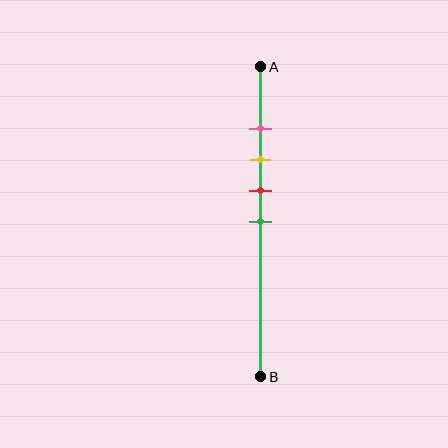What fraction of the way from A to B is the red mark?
The red mark is approximately 40% (0.4) of the way from A to B.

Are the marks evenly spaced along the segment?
Yes, the marks are approximately evenly spaced.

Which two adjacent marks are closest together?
The pink and yellow marks are the closest adjacent pair.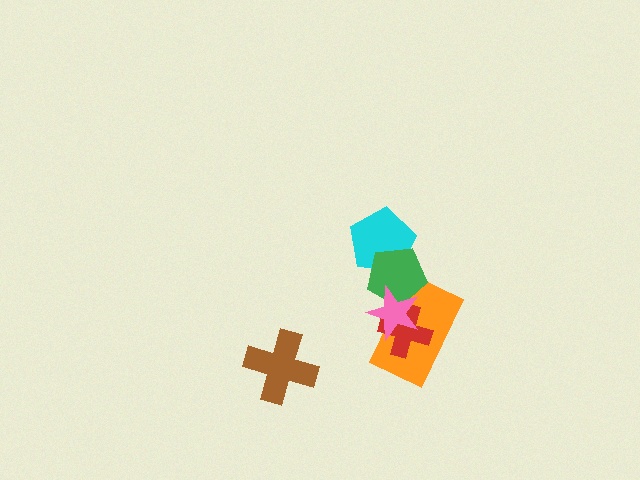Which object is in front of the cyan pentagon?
The green pentagon is in front of the cyan pentagon.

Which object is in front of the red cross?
The pink star is in front of the red cross.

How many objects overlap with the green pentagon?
3 objects overlap with the green pentagon.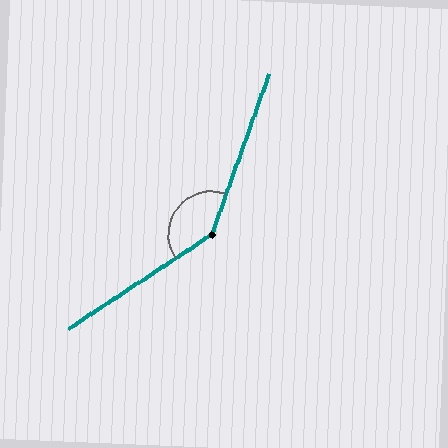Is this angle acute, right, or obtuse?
It is obtuse.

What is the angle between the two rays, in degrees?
Approximately 143 degrees.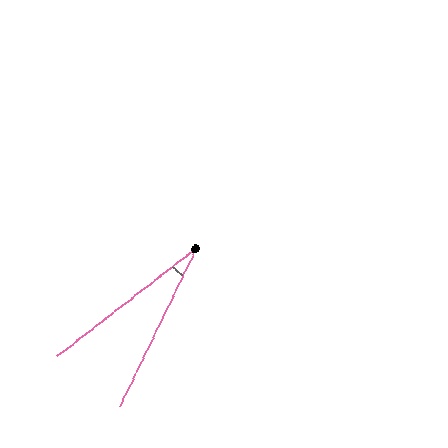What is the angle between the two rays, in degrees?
Approximately 26 degrees.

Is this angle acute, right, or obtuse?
It is acute.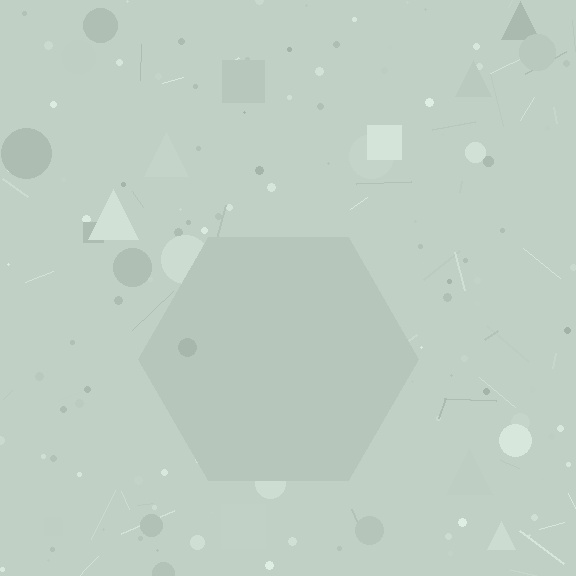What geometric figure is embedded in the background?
A hexagon is embedded in the background.